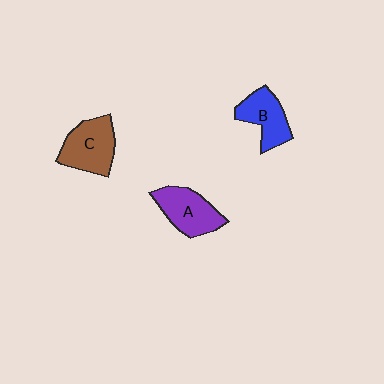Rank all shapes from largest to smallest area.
From largest to smallest: C (brown), A (purple), B (blue).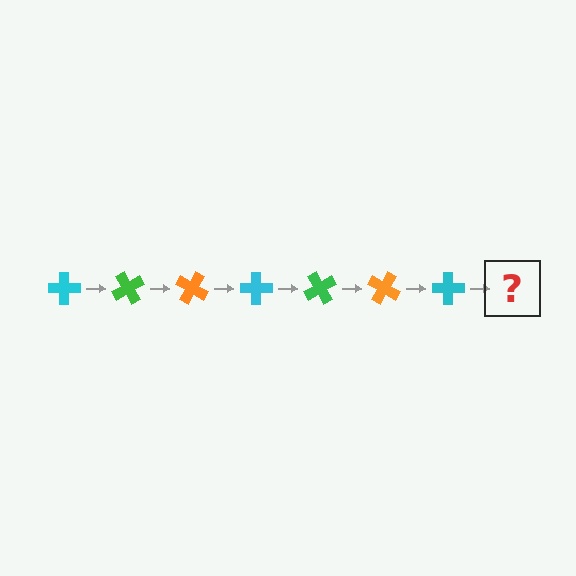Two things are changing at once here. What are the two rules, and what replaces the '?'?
The two rules are that it rotates 60 degrees each step and the color cycles through cyan, green, and orange. The '?' should be a green cross, rotated 420 degrees from the start.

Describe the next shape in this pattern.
It should be a green cross, rotated 420 degrees from the start.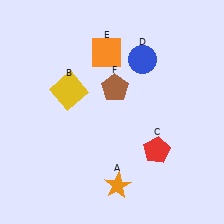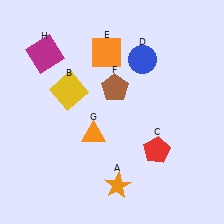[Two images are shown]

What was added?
An orange triangle (G), a magenta square (H) were added in Image 2.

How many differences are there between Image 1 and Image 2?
There are 2 differences between the two images.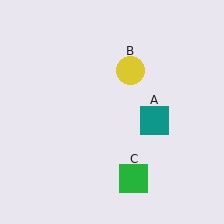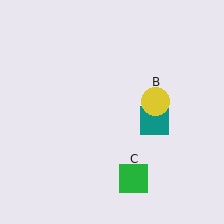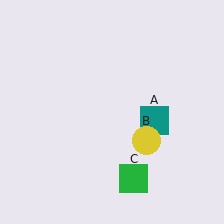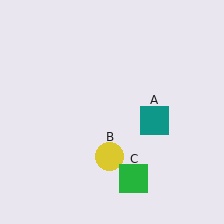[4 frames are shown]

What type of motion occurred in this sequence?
The yellow circle (object B) rotated clockwise around the center of the scene.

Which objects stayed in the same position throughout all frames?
Teal square (object A) and green square (object C) remained stationary.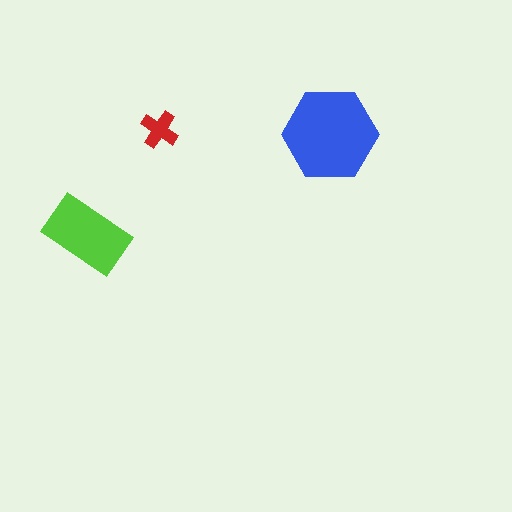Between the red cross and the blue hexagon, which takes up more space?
The blue hexagon.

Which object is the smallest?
The red cross.